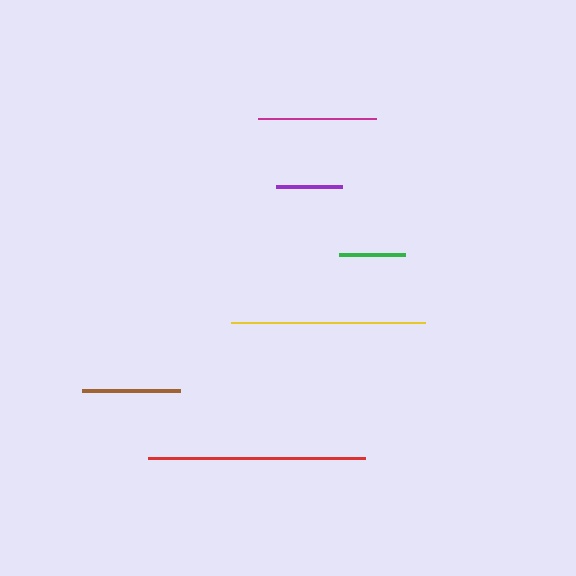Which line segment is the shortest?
The green line is the shortest at approximately 66 pixels.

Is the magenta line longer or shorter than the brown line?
The magenta line is longer than the brown line.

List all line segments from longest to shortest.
From longest to shortest: red, yellow, magenta, brown, purple, green.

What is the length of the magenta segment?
The magenta segment is approximately 118 pixels long.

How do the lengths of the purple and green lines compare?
The purple and green lines are approximately the same length.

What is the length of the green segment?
The green segment is approximately 66 pixels long.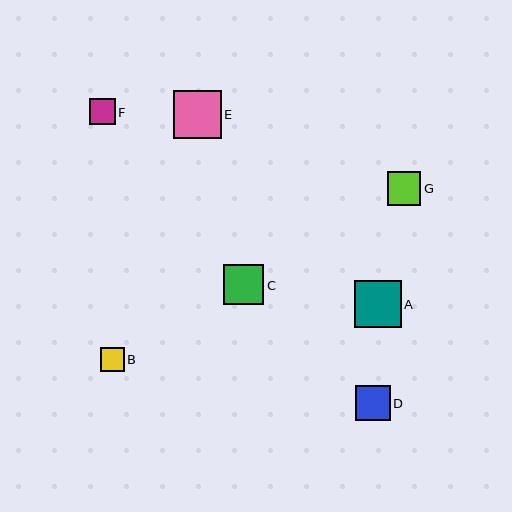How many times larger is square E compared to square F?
Square E is approximately 1.8 times the size of square F.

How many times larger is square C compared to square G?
Square C is approximately 1.2 times the size of square G.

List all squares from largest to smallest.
From largest to smallest: E, A, C, D, G, F, B.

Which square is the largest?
Square E is the largest with a size of approximately 48 pixels.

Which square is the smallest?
Square B is the smallest with a size of approximately 24 pixels.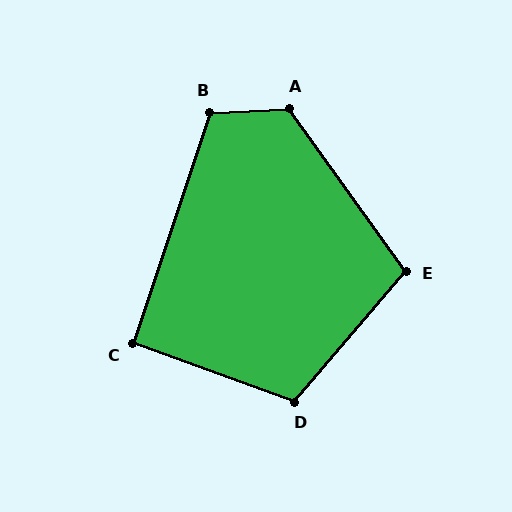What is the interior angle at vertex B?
Approximately 111 degrees (obtuse).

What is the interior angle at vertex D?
Approximately 111 degrees (obtuse).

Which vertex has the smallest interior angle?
C, at approximately 92 degrees.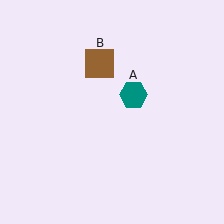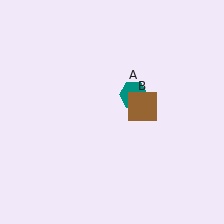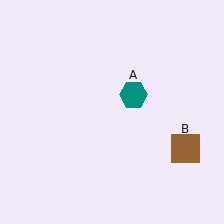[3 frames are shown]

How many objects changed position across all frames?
1 object changed position: brown square (object B).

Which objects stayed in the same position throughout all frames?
Teal hexagon (object A) remained stationary.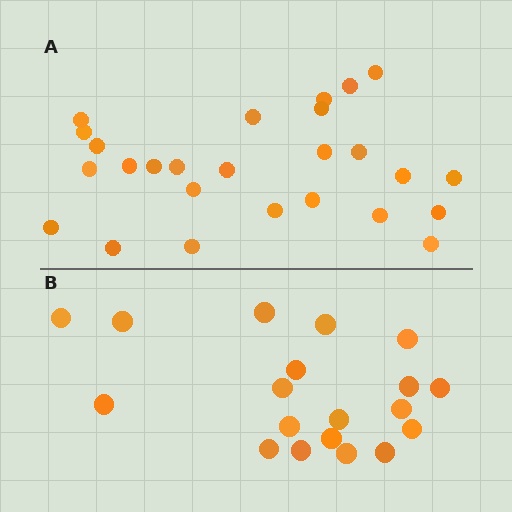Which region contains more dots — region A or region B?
Region A (the top region) has more dots.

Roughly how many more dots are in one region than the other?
Region A has roughly 8 or so more dots than region B.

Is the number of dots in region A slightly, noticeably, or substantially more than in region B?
Region A has noticeably more, but not dramatically so. The ratio is roughly 1.4 to 1.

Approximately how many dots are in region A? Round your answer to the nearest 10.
About 30 dots. (The exact count is 26, which rounds to 30.)